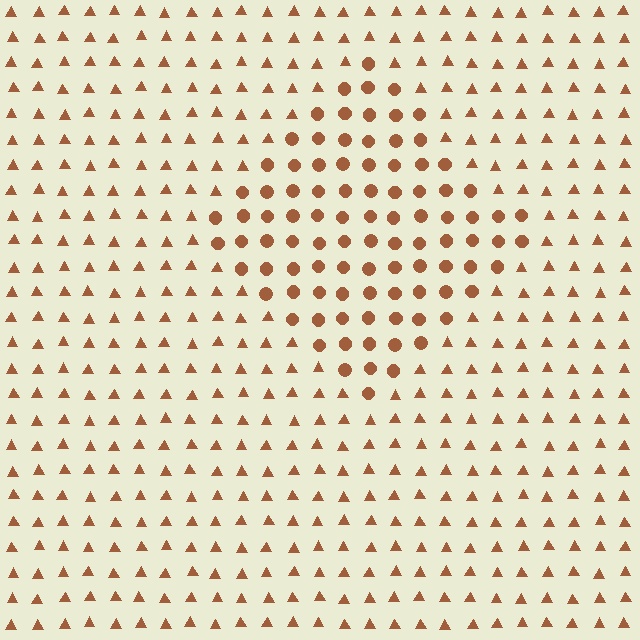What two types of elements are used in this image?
The image uses circles inside the diamond region and triangles outside it.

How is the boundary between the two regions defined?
The boundary is defined by a change in element shape: circles inside vs. triangles outside. All elements share the same color and spacing.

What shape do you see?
I see a diamond.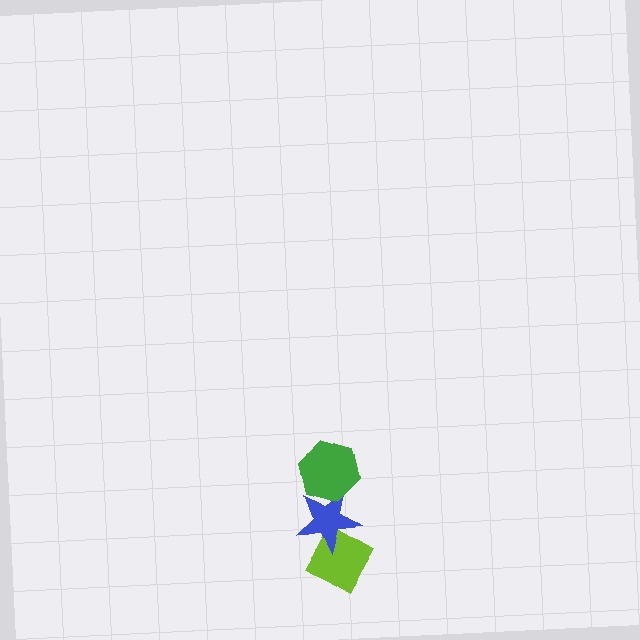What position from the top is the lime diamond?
The lime diamond is 3rd from the top.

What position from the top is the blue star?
The blue star is 2nd from the top.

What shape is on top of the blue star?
The green hexagon is on top of the blue star.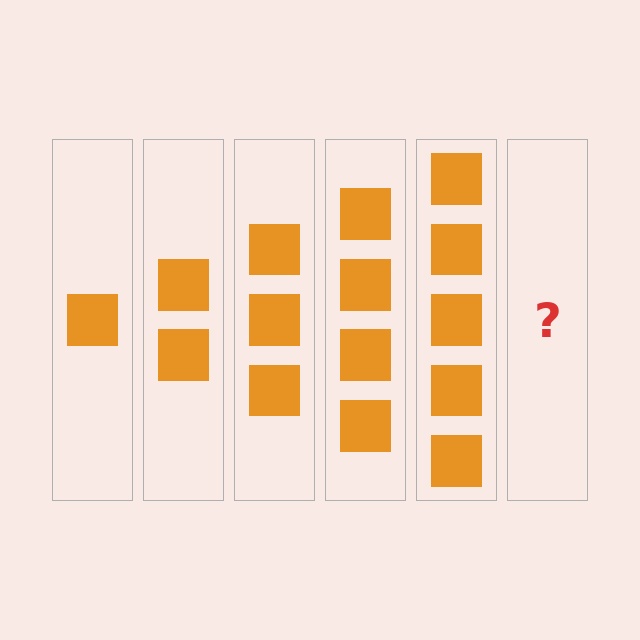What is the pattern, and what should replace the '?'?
The pattern is that each step adds one more square. The '?' should be 6 squares.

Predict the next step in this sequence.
The next step is 6 squares.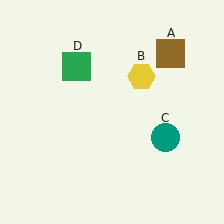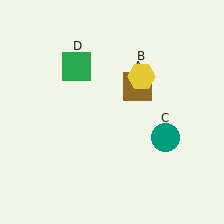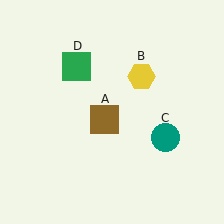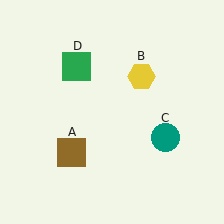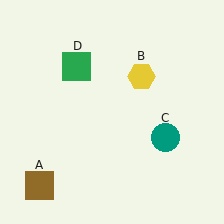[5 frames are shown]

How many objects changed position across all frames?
1 object changed position: brown square (object A).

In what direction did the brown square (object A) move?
The brown square (object A) moved down and to the left.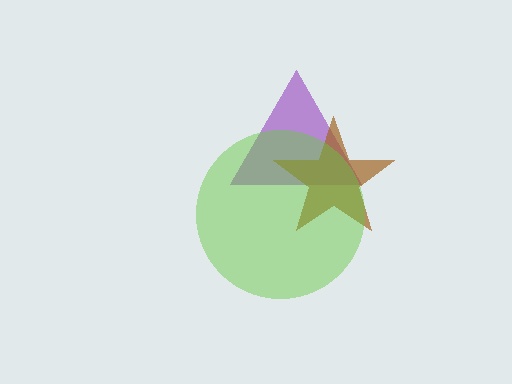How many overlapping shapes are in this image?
There are 3 overlapping shapes in the image.